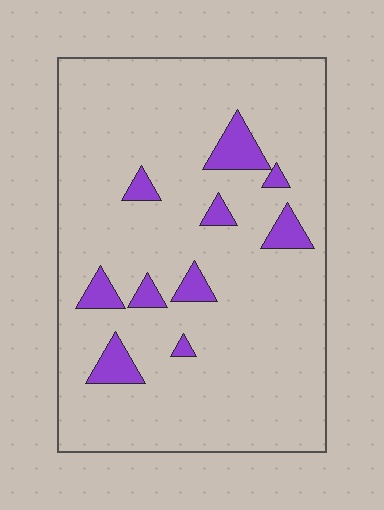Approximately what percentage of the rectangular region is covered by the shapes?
Approximately 10%.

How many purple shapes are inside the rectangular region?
10.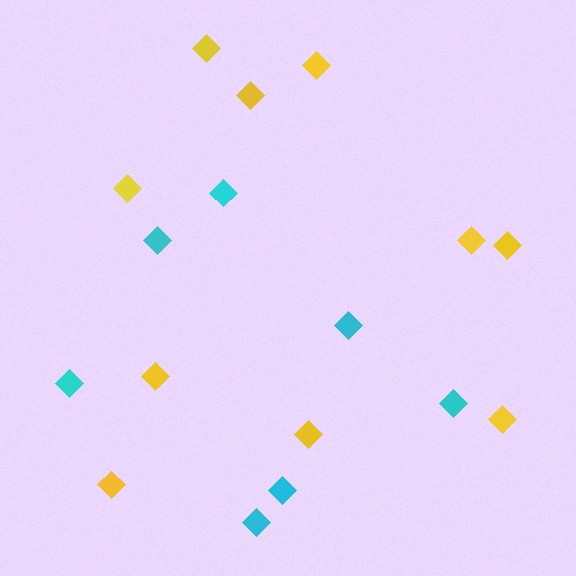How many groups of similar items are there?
There are 2 groups: one group of yellow diamonds (10) and one group of cyan diamonds (7).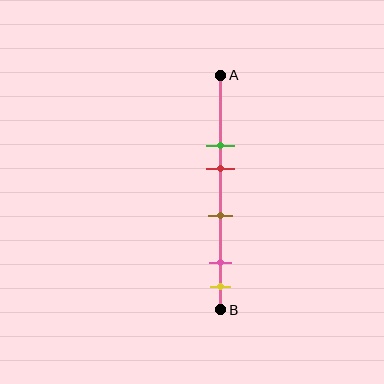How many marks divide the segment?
There are 5 marks dividing the segment.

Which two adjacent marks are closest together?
The pink and yellow marks are the closest adjacent pair.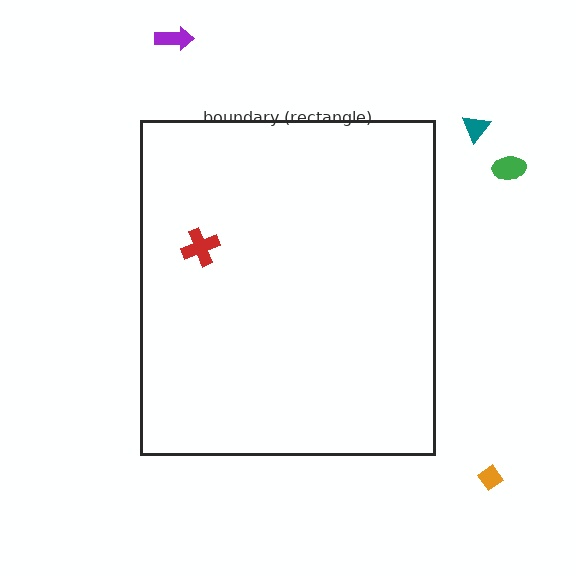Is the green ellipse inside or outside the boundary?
Outside.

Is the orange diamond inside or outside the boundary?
Outside.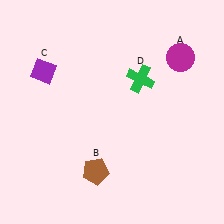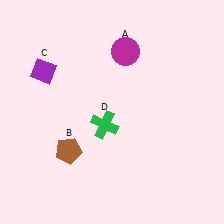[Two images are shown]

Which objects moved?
The objects that moved are: the magenta circle (A), the brown pentagon (B), the green cross (D).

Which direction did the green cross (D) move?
The green cross (D) moved down.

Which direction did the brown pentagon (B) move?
The brown pentagon (B) moved left.